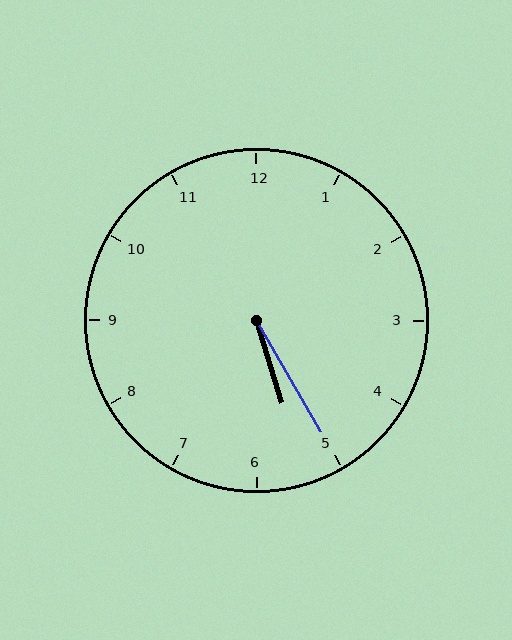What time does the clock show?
5:25.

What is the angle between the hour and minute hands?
Approximately 12 degrees.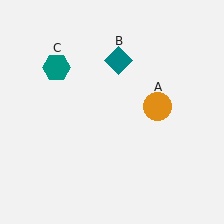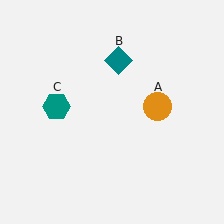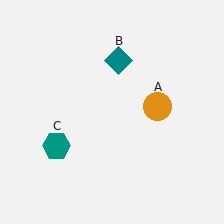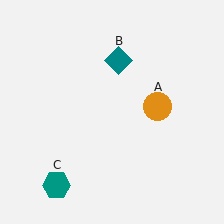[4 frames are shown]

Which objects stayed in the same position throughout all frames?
Orange circle (object A) and teal diamond (object B) remained stationary.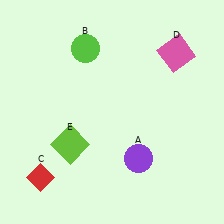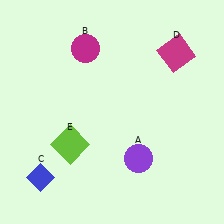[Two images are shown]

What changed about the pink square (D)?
In Image 1, D is pink. In Image 2, it changed to magenta.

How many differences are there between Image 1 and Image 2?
There are 3 differences between the two images.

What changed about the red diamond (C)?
In Image 1, C is red. In Image 2, it changed to blue.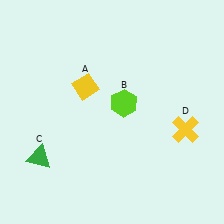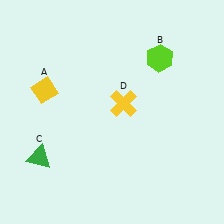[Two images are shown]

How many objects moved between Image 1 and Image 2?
3 objects moved between the two images.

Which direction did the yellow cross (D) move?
The yellow cross (D) moved left.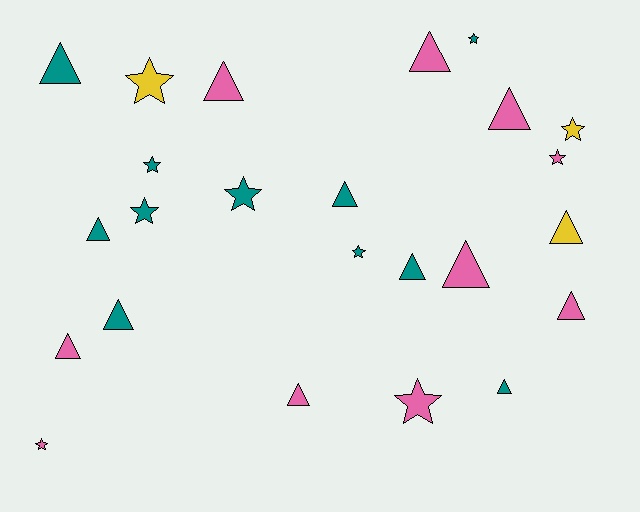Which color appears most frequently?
Teal, with 11 objects.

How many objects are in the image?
There are 24 objects.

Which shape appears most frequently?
Triangle, with 14 objects.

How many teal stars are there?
There are 5 teal stars.